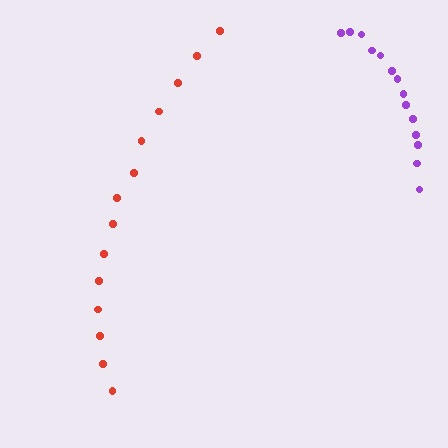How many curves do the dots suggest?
There are 2 distinct paths.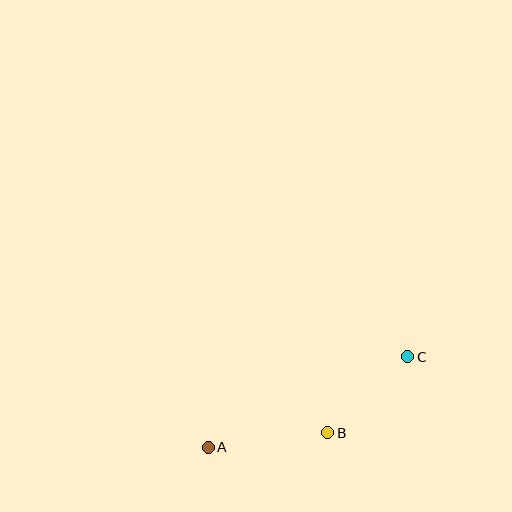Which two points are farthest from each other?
Points A and C are farthest from each other.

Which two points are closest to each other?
Points B and C are closest to each other.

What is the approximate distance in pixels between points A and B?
The distance between A and B is approximately 121 pixels.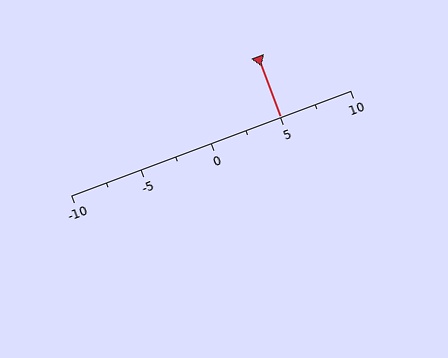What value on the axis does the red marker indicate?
The marker indicates approximately 5.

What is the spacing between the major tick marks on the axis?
The major ticks are spaced 5 apart.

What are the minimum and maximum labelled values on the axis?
The axis runs from -10 to 10.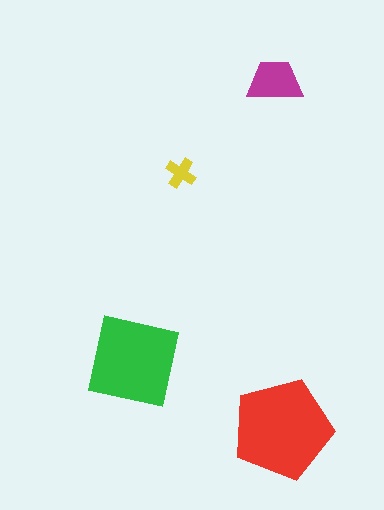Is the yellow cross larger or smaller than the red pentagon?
Smaller.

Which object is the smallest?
The yellow cross.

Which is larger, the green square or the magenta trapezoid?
The green square.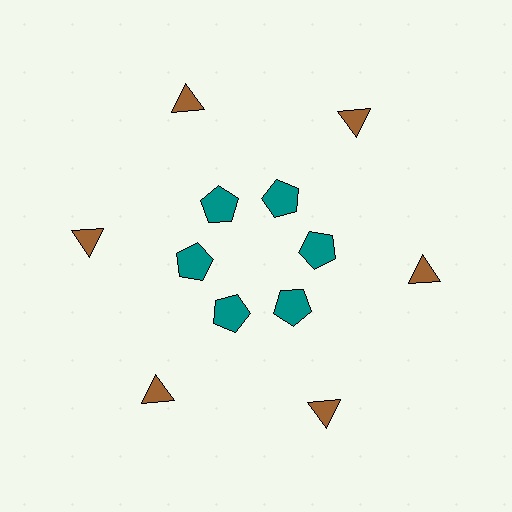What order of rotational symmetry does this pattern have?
This pattern has 6-fold rotational symmetry.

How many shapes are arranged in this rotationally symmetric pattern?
There are 12 shapes, arranged in 6 groups of 2.